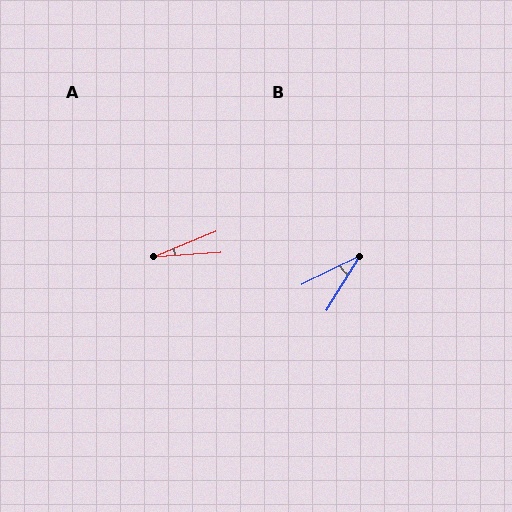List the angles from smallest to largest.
A (19°), B (32°).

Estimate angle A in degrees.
Approximately 19 degrees.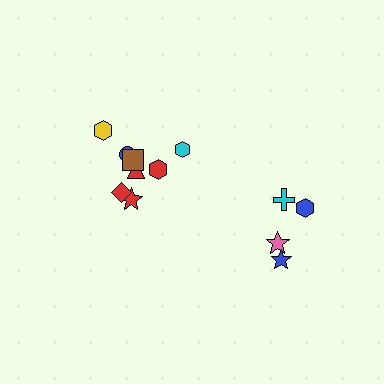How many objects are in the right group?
There are 4 objects.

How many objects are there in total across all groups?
There are 12 objects.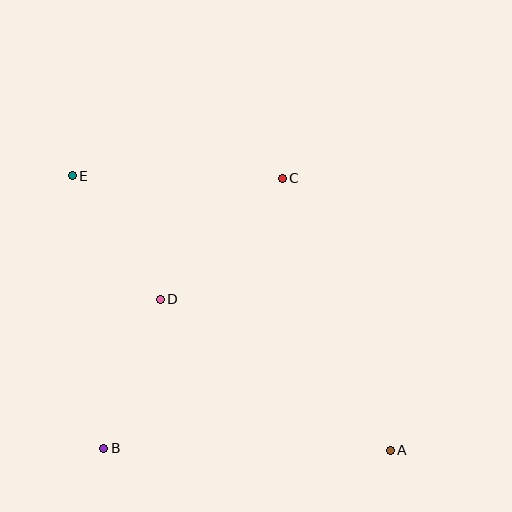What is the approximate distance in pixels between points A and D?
The distance between A and D is approximately 275 pixels.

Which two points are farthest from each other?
Points A and E are farthest from each other.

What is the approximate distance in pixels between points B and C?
The distance between B and C is approximately 323 pixels.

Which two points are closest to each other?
Points D and E are closest to each other.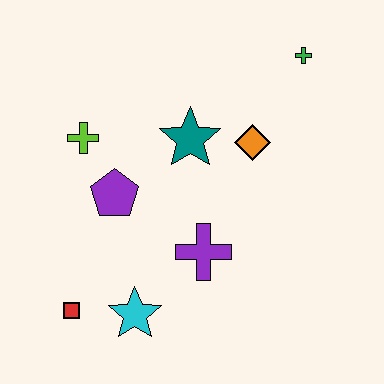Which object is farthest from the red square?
The green cross is farthest from the red square.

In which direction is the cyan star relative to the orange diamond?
The cyan star is below the orange diamond.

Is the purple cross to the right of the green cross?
No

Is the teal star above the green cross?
No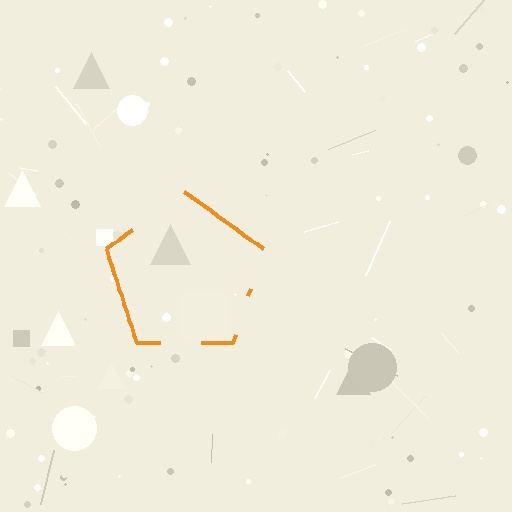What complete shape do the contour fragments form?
The contour fragments form a pentagon.